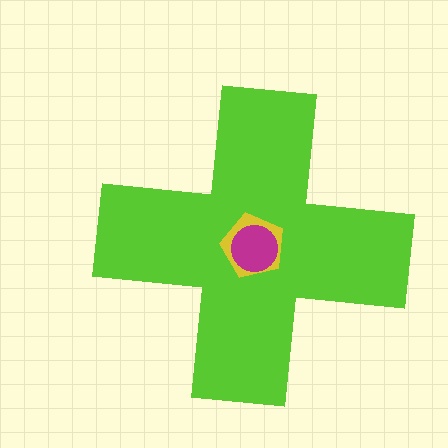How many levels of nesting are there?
3.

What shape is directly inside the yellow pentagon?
The magenta circle.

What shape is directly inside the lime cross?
The yellow pentagon.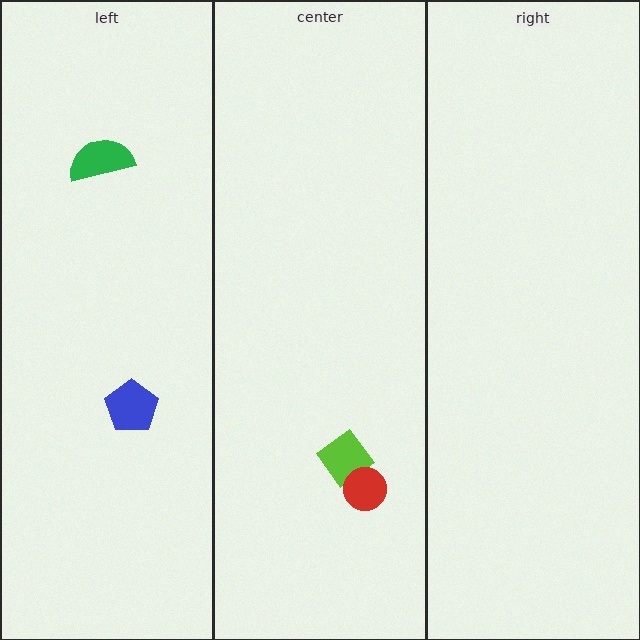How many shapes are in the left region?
2.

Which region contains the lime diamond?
The center region.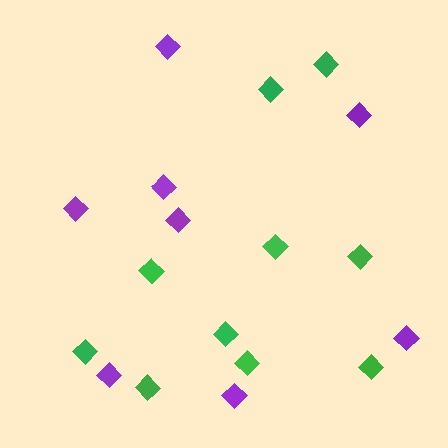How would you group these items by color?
There are 2 groups: one group of purple diamonds (8) and one group of green diamonds (10).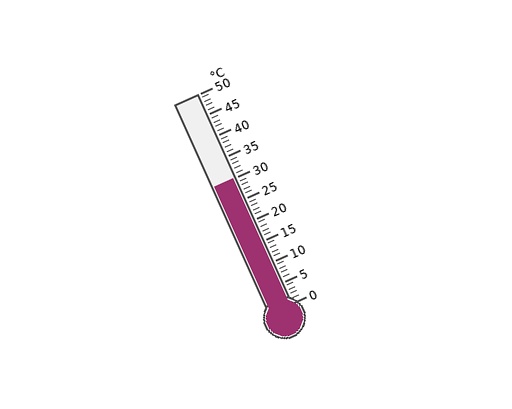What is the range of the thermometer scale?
The thermometer scale ranges from 0°C to 50°C.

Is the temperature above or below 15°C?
The temperature is above 15°C.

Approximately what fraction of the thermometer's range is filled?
The thermometer is filled to approximately 60% of its range.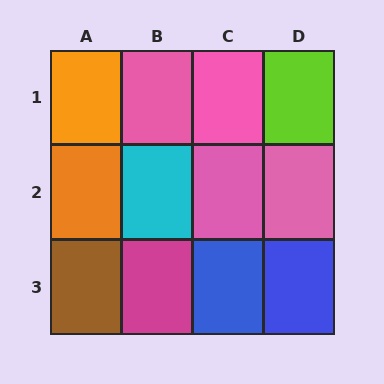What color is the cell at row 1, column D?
Lime.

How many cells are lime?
1 cell is lime.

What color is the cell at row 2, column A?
Orange.